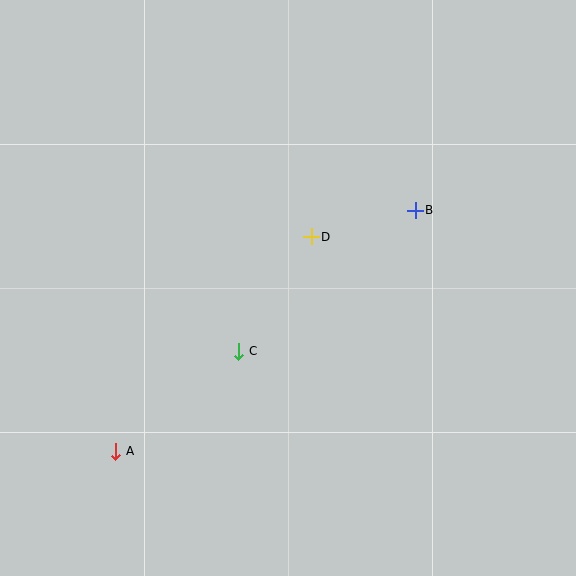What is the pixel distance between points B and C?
The distance between B and C is 226 pixels.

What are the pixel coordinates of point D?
Point D is at (311, 237).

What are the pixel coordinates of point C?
Point C is at (239, 351).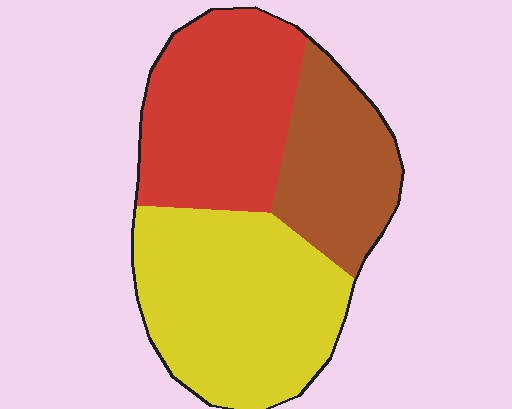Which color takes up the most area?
Yellow, at roughly 40%.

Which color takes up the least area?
Brown, at roughly 25%.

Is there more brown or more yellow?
Yellow.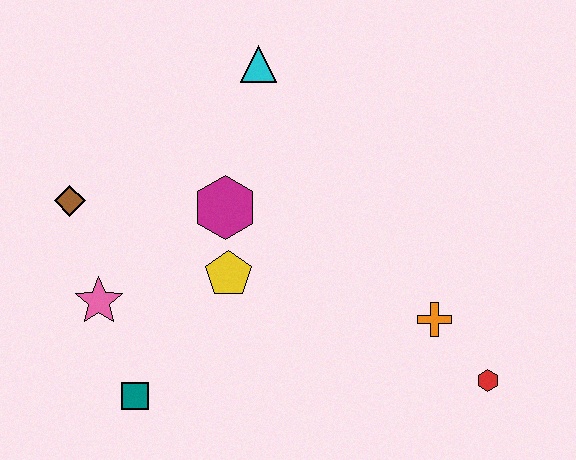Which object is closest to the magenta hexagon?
The yellow pentagon is closest to the magenta hexagon.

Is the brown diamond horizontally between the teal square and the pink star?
No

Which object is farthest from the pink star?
The red hexagon is farthest from the pink star.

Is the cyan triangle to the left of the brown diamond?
No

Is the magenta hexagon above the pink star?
Yes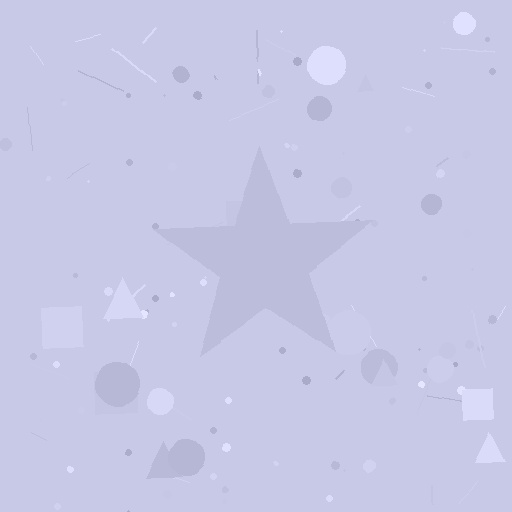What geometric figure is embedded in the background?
A star is embedded in the background.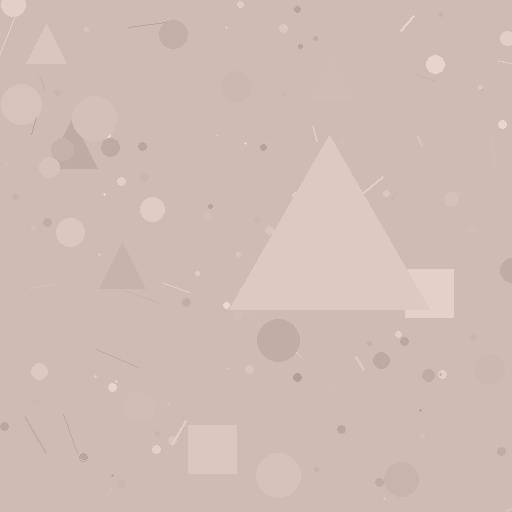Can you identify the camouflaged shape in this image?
The camouflaged shape is a triangle.